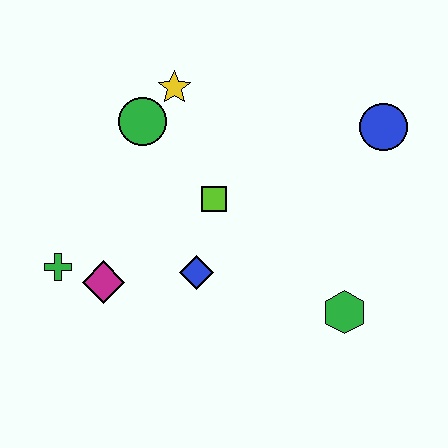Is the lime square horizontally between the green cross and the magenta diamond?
No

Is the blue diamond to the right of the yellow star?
Yes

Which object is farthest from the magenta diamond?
The blue circle is farthest from the magenta diamond.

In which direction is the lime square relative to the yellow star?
The lime square is below the yellow star.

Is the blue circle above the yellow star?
No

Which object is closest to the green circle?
The yellow star is closest to the green circle.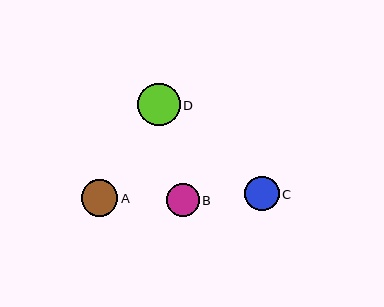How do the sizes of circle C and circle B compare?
Circle C and circle B are approximately the same size.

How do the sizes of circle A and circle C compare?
Circle A and circle C are approximately the same size.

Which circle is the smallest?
Circle B is the smallest with a size of approximately 33 pixels.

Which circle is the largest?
Circle D is the largest with a size of approximately 43 pixels.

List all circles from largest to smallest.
From largest to smallest: D, A, C, B.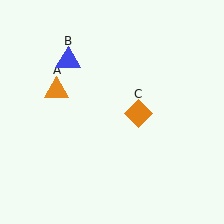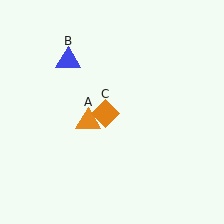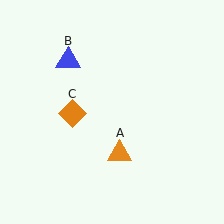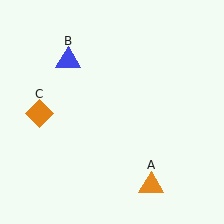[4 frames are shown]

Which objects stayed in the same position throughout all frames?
Blue triangle (object B) remained stationary.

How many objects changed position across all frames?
2 objects changed position: orange triangle (object A), orange diamond (object C).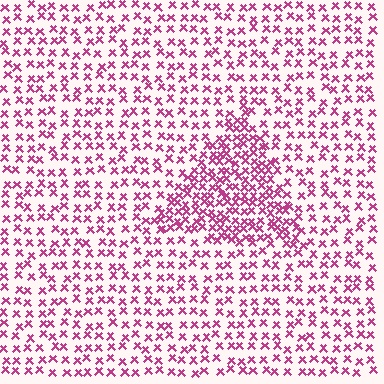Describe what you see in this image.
The image contains small magenta elements arranged at two different densities. A triangle-shaped region is visible where the elements are more densely packed than the surrounding area.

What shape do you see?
I see a triangle.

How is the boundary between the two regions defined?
The boundary is defined by a change in element density (approximately 2.0x ratio). All elements are the same color, size, and shape.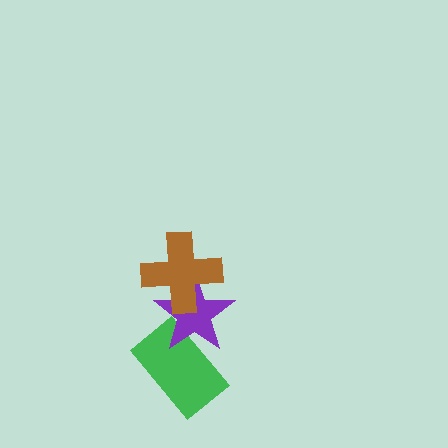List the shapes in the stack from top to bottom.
From top to bottom: the brown cross, the purple star, the green rectangle.